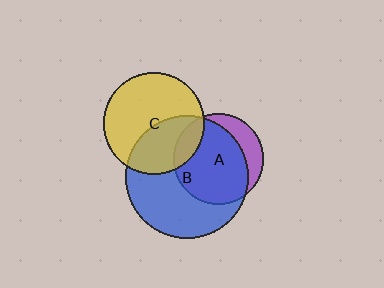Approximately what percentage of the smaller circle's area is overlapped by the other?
Approximately 40%.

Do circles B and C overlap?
Yes.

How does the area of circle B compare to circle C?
Approximately 1.5 times.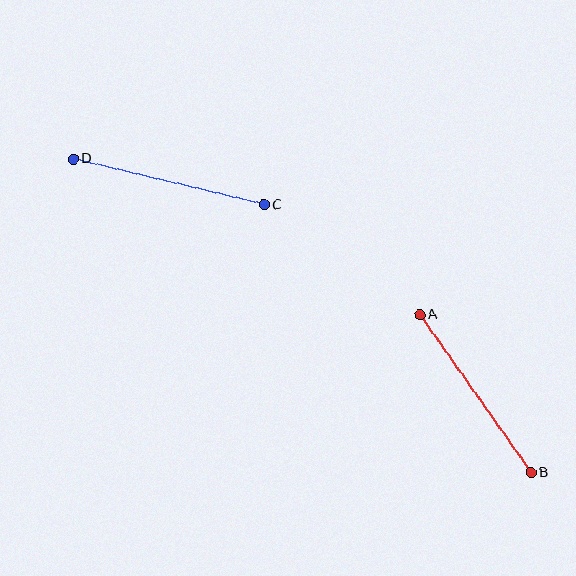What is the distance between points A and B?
The distance is approximately 193 pixels.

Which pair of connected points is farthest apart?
Points C and D are farthest apart.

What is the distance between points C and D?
The distance is approximately 196 pixels.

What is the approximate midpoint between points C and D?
The midpoint is at approximately (169, 182) pixels.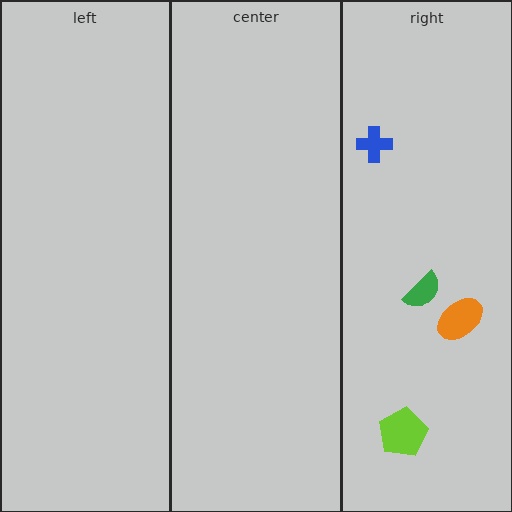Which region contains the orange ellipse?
The right region.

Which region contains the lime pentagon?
The right region.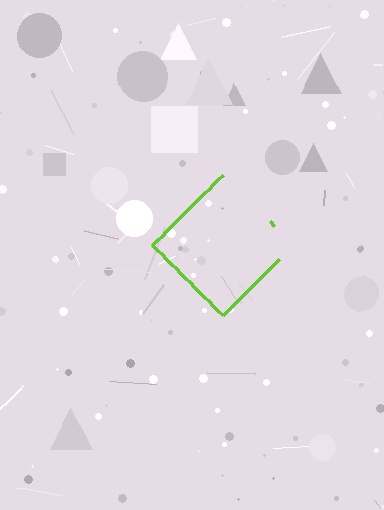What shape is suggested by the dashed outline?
The dashed outline suggests a diamond.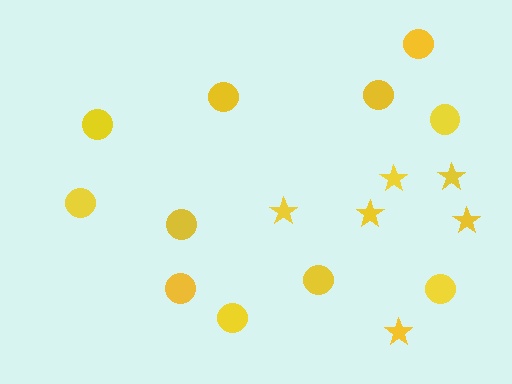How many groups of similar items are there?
There are 2 groups: one group of stars (6) and one group of circles (11).